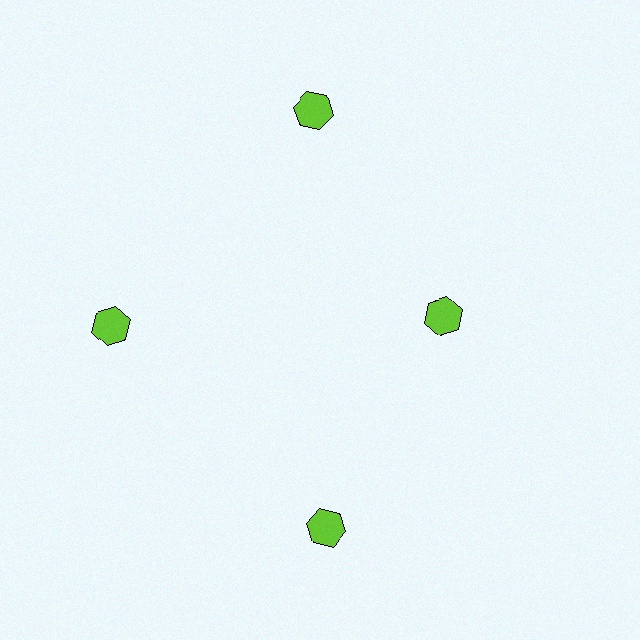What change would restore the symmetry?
The symmetry would be restored by moving it outward, back onto the ring so that all 4 hexagons sit at equal angles and equal distance from the center.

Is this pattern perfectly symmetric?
No. The 4 lime hexagons are arranged in a ring, but one element near the 3 o'clock position is pulled inward toward the center, breaking the 4-fold rotational symmetry.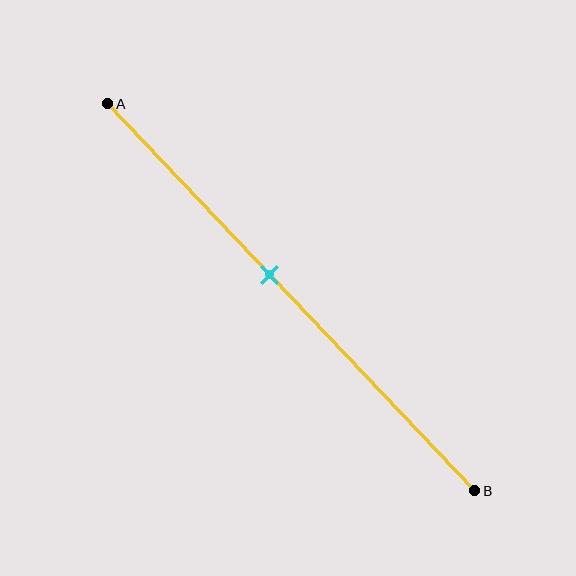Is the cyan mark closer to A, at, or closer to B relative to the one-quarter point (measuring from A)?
The cyan mark is closer to point B than the one-quarter point of segment AB.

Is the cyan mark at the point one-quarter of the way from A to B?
No, the mark is at about 45% from A, not at the 25% one-quarter point.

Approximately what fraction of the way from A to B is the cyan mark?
The cyan mark is approximately 45% of the way from A to B.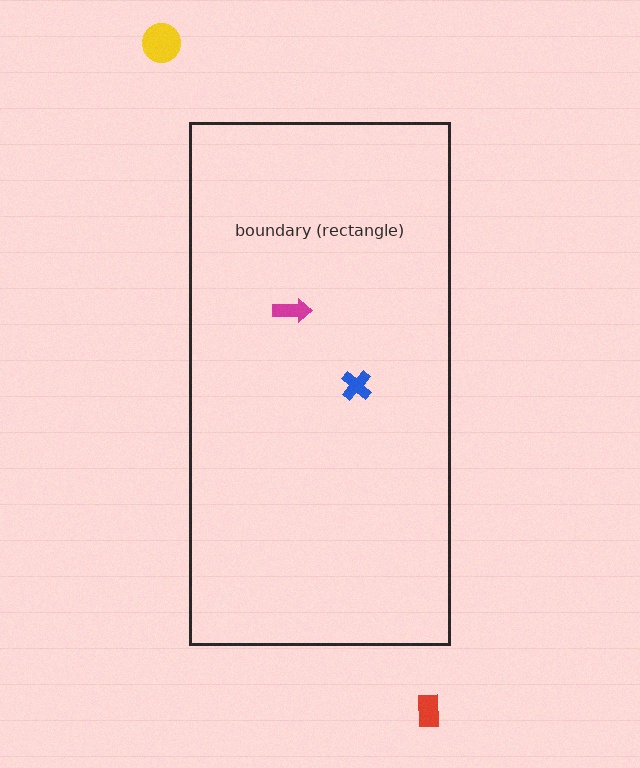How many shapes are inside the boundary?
2 inside, 2 outside.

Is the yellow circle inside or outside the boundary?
Outside.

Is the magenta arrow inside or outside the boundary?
Inside.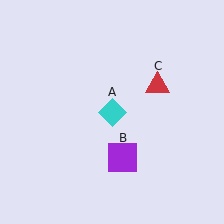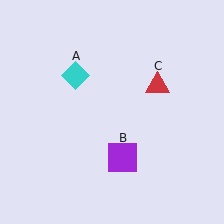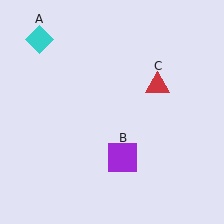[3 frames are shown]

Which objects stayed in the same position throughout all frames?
Purple square (object B) and red triangle (object C) remained stationary.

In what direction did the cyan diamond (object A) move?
The cyan diamond (object A) moved up and to the left.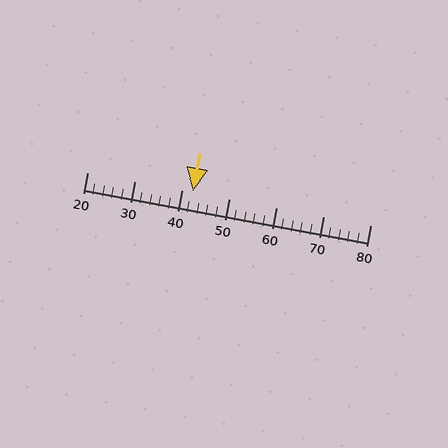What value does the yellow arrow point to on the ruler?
The yellow arrow points to approximately 42.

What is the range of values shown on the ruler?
The ruler shows values from 20 to 80.